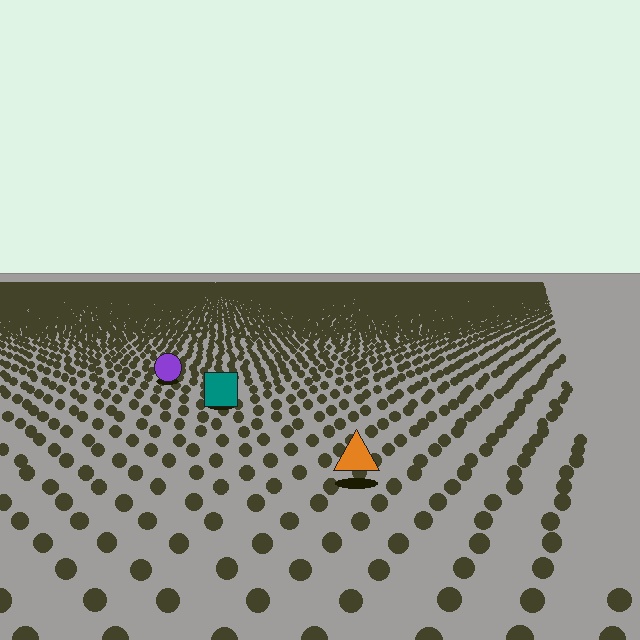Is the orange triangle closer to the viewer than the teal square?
Yes. The orange triangle is closer — you can tell from the texture gradient: the ground texture is coarser near it.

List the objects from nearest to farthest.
From nearest to farthest: the orange triangle, the teal square, the purple circle.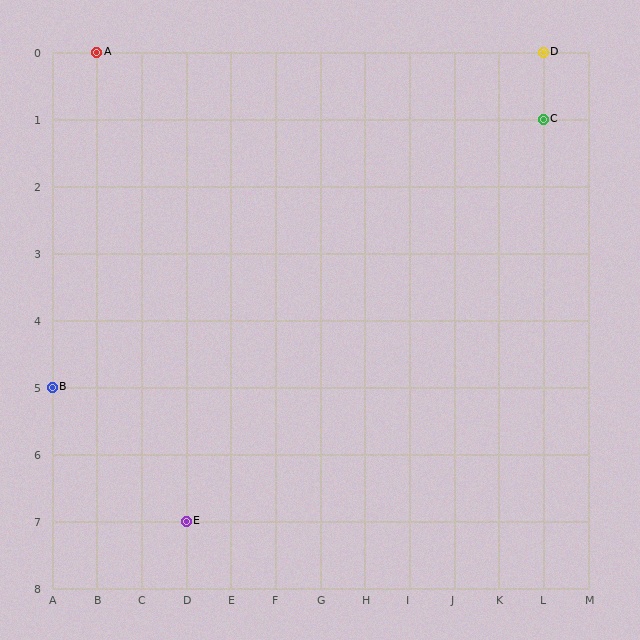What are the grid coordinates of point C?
Point C is at grid coordinates (L, 1).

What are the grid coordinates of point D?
Point D is at grid coordinates (L, 0).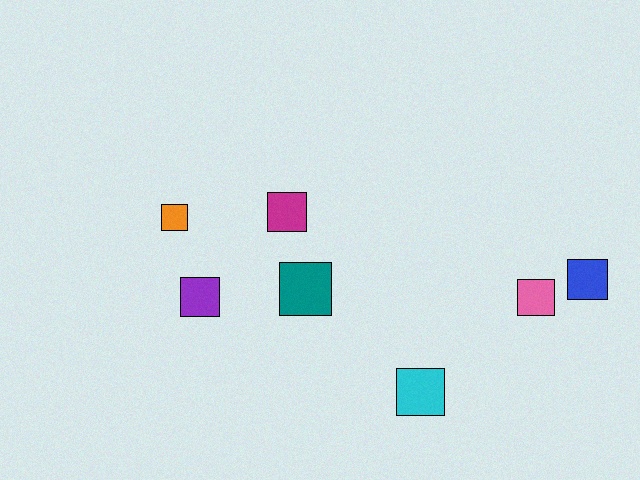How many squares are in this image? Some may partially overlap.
There are 7 squares.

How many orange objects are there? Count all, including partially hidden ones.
There is 1 orange object.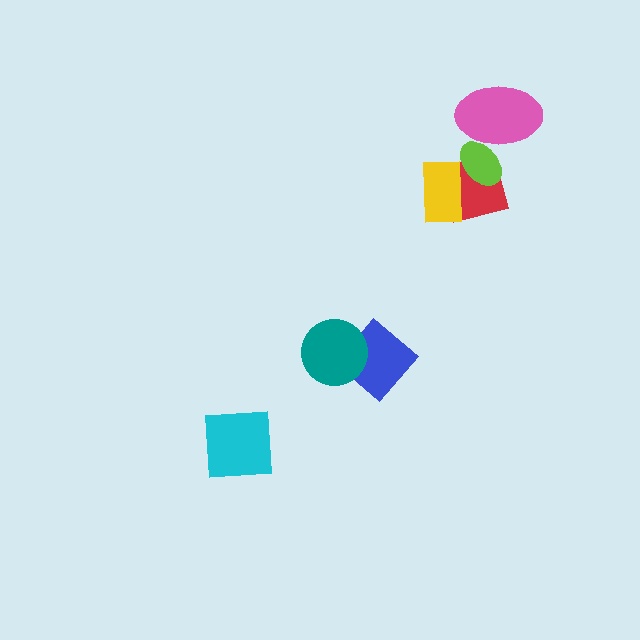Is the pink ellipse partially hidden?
No, no other shape covers it.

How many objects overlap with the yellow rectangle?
2 objects overlap with the yellow rectangle.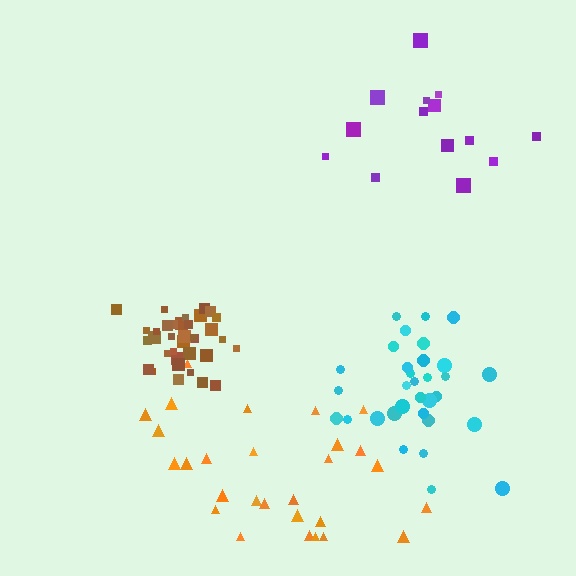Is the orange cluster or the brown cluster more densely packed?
Brown.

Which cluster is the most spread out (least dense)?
Purple.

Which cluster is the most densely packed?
Brown.